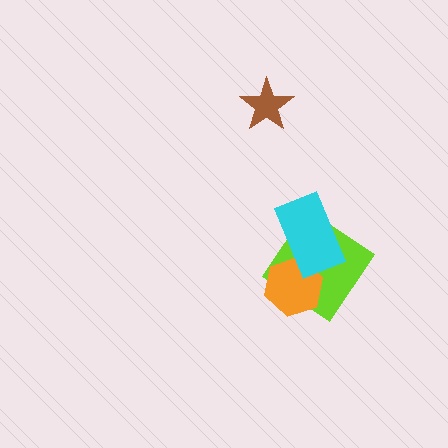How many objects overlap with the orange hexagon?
2 objects overlap with the orange hexagon.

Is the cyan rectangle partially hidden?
No, no other shape covers it.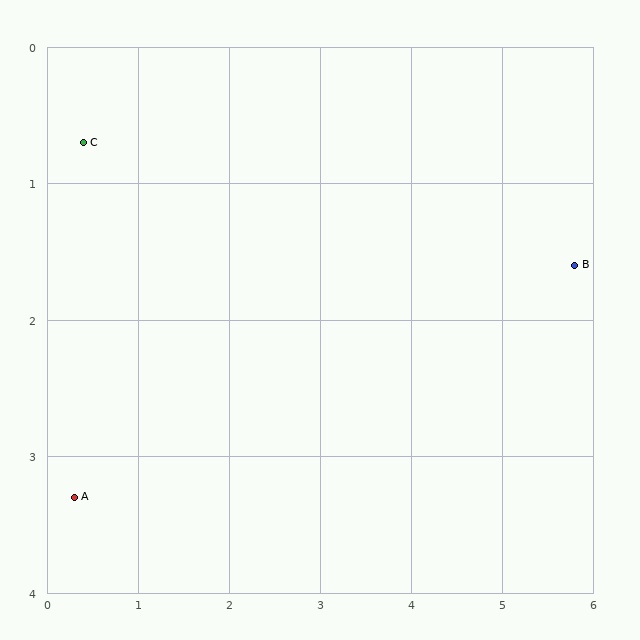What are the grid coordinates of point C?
Point C is at approximately (0.4, 0.7).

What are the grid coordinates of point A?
Point A is at approximately (0.3, 3.3).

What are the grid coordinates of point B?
Point B is at approximately (5.8, 1.6).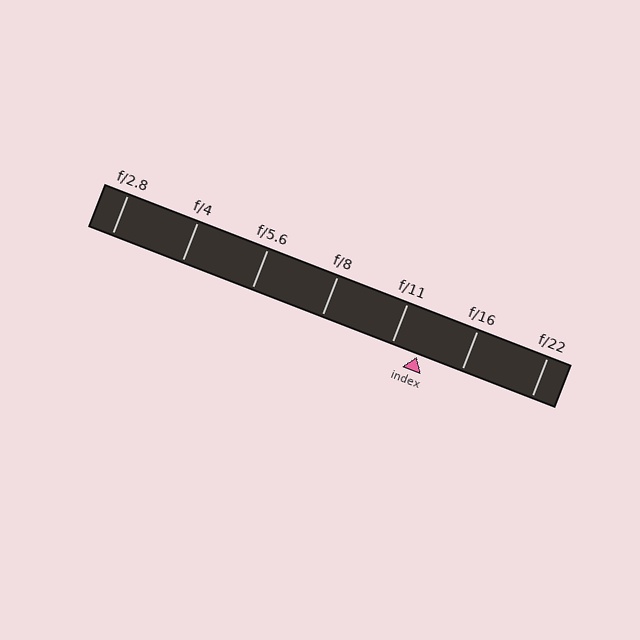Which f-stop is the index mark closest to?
The index mark is closest to f/11.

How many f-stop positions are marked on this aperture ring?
There are 7 f-stop positions marked.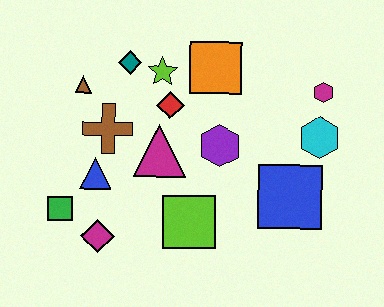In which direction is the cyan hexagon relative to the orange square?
The cyan hexagon is to the right of the orange square.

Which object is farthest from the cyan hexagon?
The green square is farthest from the cyan hexagon.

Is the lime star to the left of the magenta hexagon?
Yes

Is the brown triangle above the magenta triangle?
Yes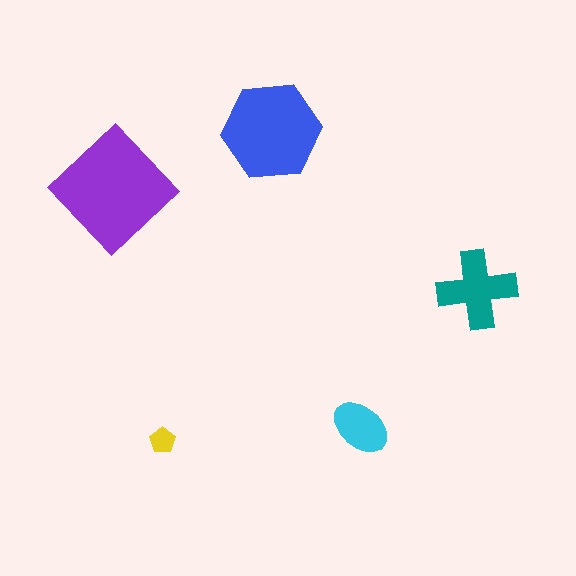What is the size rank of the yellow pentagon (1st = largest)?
5th.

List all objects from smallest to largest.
The yellow pentagon, the cyan ellipse, the teal cross, the blue hexagon, the purple diamond.